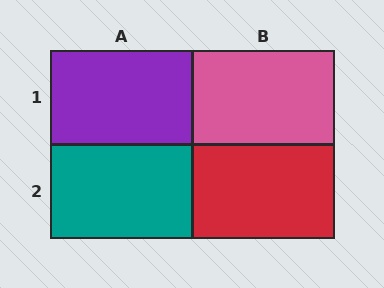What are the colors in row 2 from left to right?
Teal, red.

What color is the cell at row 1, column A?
Purple.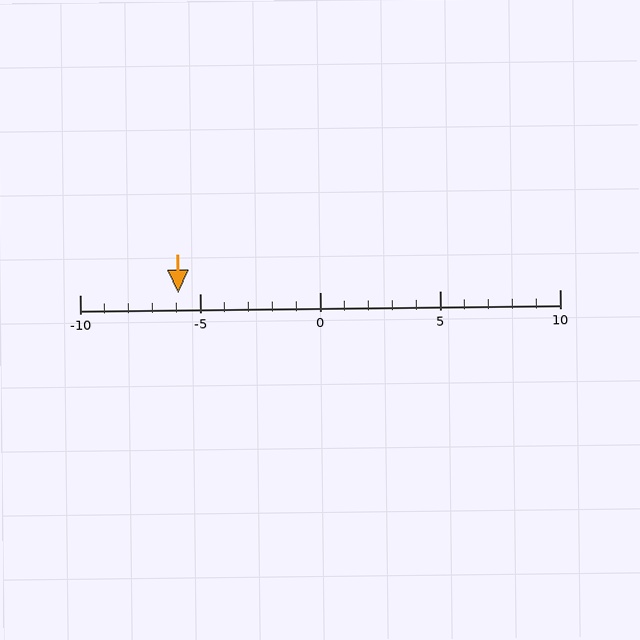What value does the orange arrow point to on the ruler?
The orange arrow points to approximately -6.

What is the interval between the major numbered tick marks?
The major tick marks are spaced 5 units apart.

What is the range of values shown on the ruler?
The ruler shows values from -10 to 10.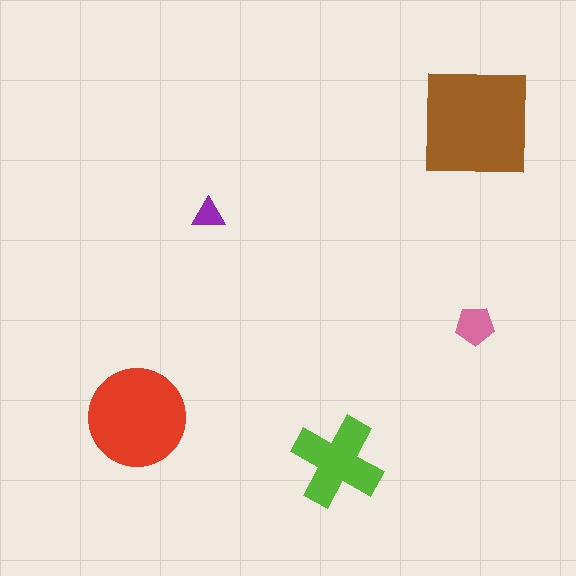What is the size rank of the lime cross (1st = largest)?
3rd.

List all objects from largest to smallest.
The brown square, the red circle, the lime cross, the pink pentagon, the purple triangle.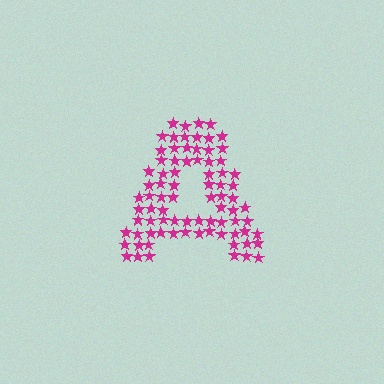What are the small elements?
The small elements are stars.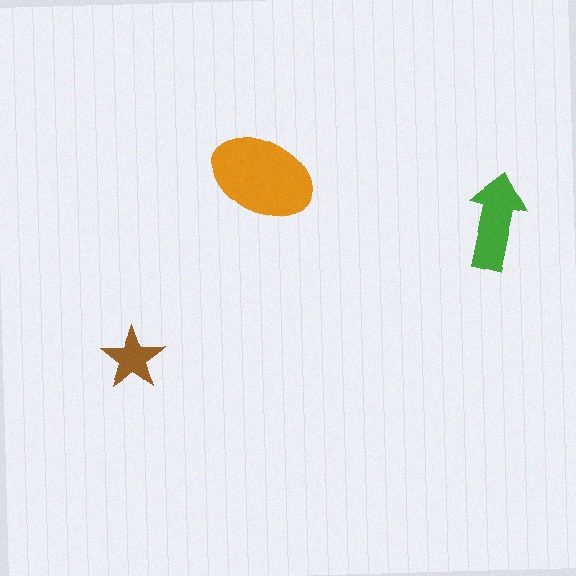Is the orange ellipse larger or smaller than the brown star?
Larger.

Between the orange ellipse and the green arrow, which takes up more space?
The orange ellipse.